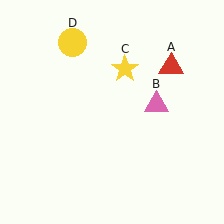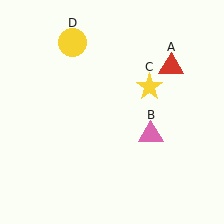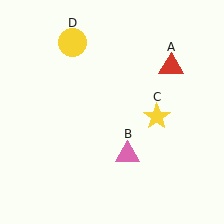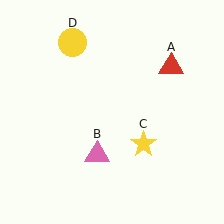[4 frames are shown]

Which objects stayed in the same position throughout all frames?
Red triangle (object A) and yellow circle (object D) remained stationary.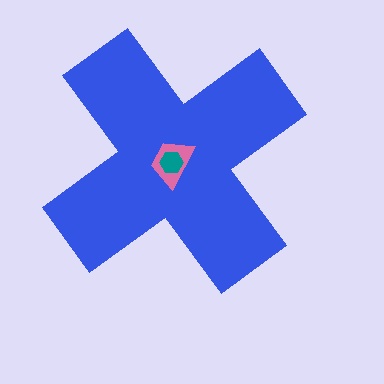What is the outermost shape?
The blue cross.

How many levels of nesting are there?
3.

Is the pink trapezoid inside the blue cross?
Yes.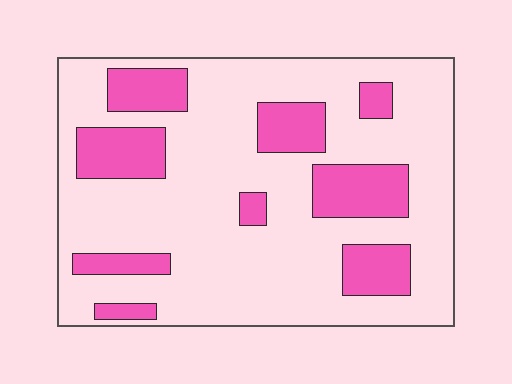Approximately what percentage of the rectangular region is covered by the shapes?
Approximately 25%.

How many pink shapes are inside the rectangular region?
9.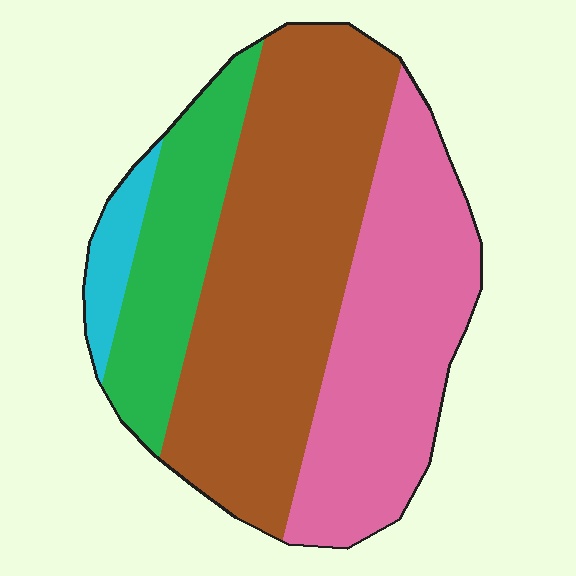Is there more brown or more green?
Brown.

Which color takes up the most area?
Brown, at roughly 45%.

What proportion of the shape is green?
Green covers around 15% of the shape.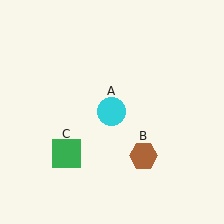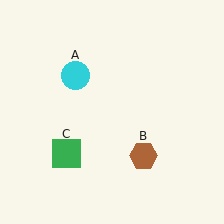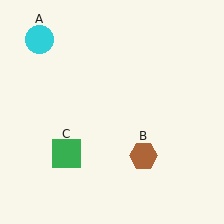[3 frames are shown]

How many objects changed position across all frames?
1 object changed position: cyan circle (object A).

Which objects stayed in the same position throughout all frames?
Brown hexagon (object B) and green square (object C) remained stationary.